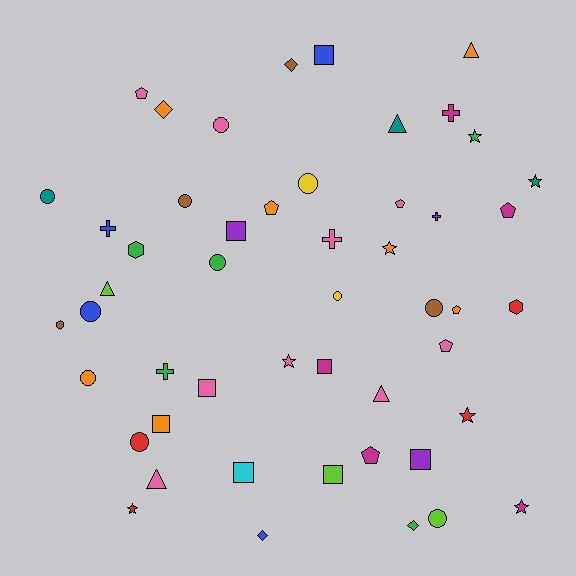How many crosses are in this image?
There are 5 crosses.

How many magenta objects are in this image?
There are 5 magenta objects.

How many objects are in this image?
There are 50 objects.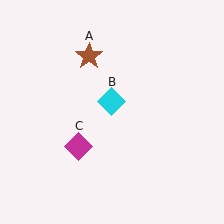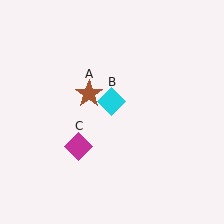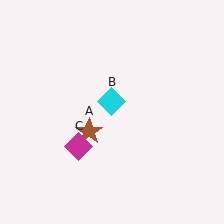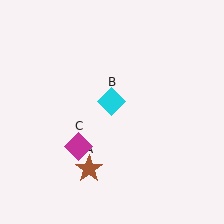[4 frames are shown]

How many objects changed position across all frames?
1 object changed position: brown star (object A).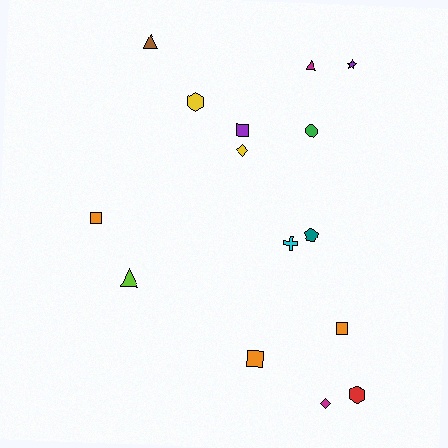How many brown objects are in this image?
There is 1 brown object.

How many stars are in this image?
There is 1 star.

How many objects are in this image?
There are 15 objects.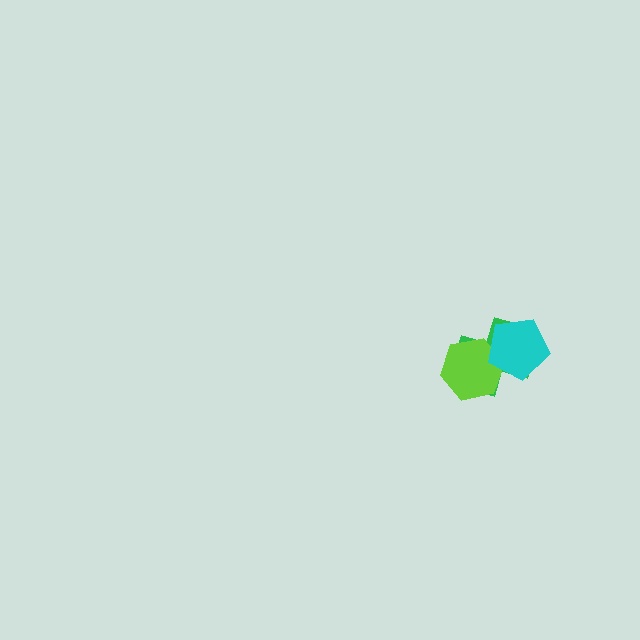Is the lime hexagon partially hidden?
Yes, it is partially covered by another shape.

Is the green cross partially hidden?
Yes, it is partially covered by another shape.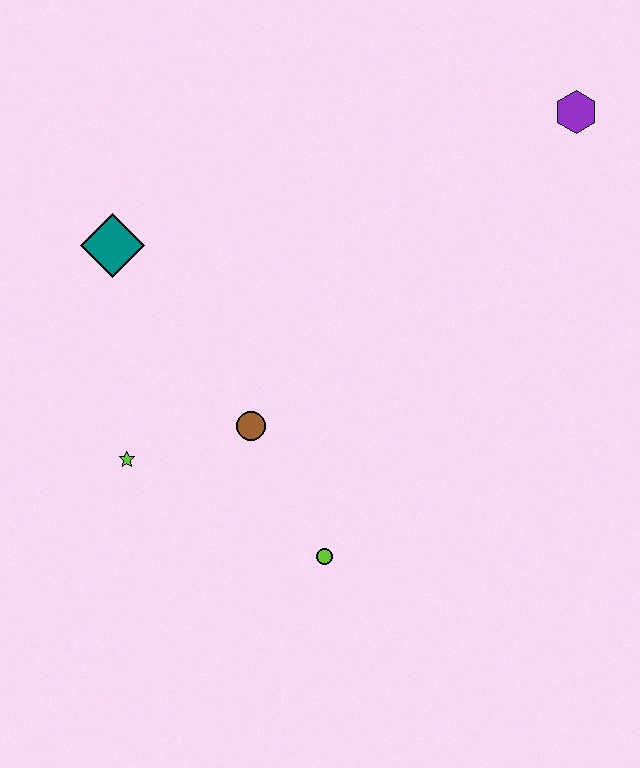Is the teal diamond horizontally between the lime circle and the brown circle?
No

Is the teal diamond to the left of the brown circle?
Yes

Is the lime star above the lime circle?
Yes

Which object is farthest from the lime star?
The purple hexagon is farthest from the lime star.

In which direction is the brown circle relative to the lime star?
The brown circle is to the right of the lime star.